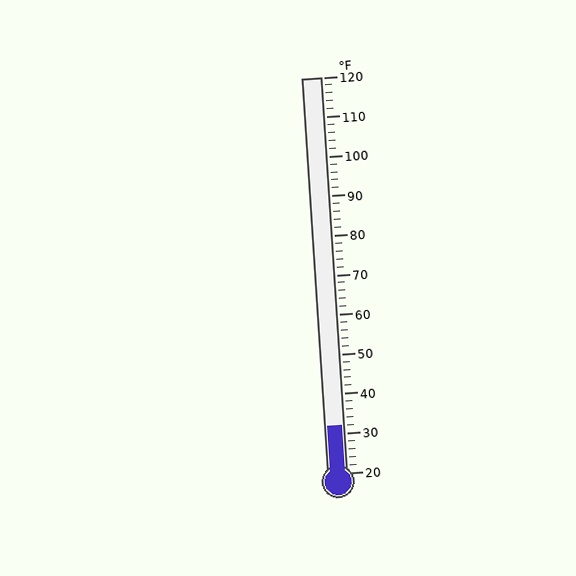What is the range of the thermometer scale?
The thermometer scale ranges from 20°F to 120°F.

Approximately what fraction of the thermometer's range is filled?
The thermometer is filled to approximately 10% of its range.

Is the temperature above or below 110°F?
The temperature is below 110°F.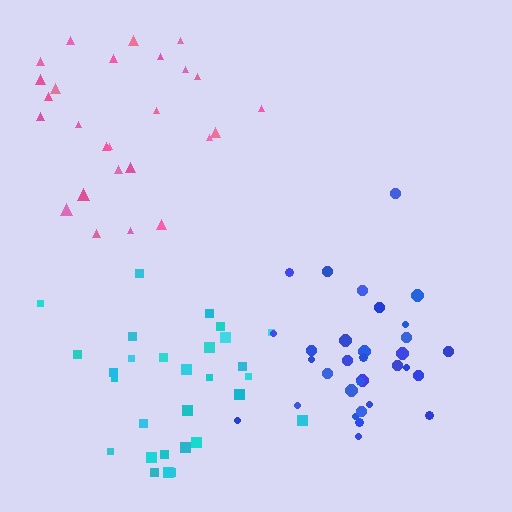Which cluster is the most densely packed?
Blue.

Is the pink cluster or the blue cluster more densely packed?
Blue.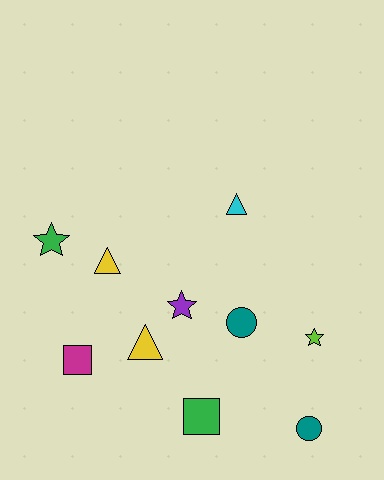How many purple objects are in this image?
There is 1 purple object.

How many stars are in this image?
There are 3 stars.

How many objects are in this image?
There are 10 objects.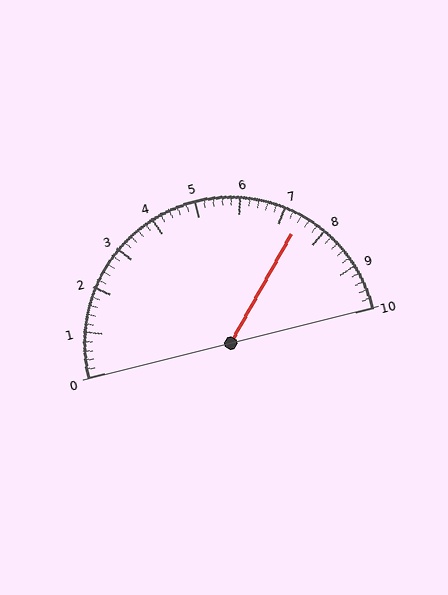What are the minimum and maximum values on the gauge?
The gauge ranges from 0 to 10.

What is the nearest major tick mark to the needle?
The nearest major tick mark is 7.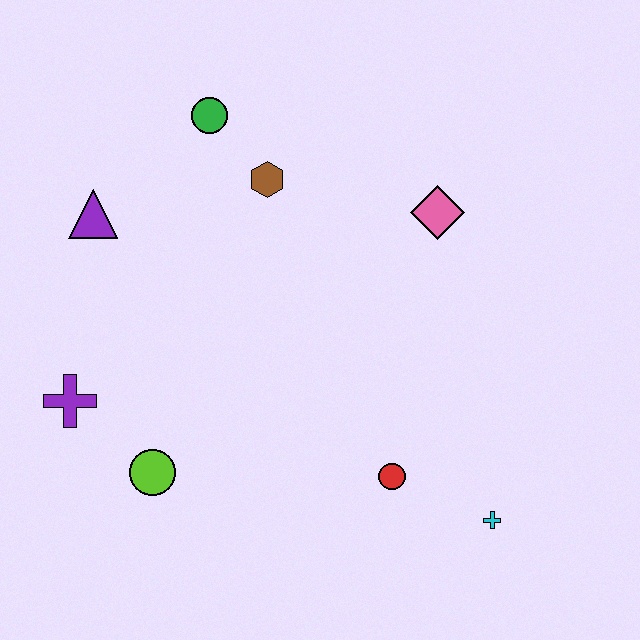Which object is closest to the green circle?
The brown hexagon is closest to the green circle.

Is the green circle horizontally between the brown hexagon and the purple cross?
Yes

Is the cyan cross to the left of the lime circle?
No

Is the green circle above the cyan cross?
Yes